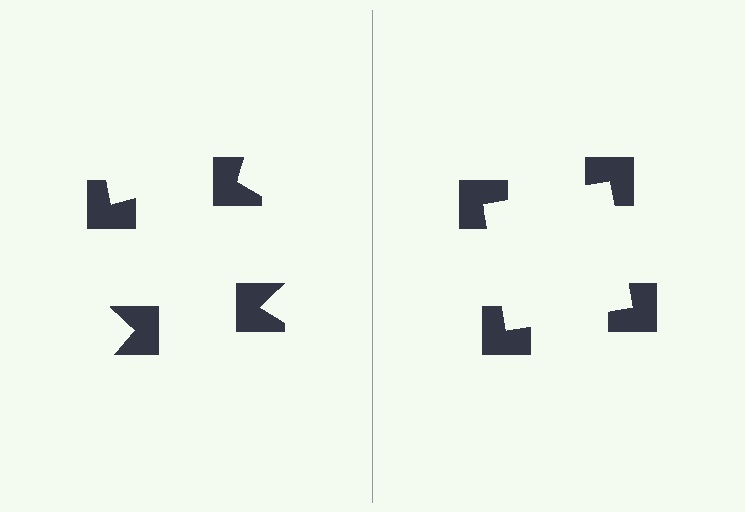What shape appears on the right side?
An illusory square.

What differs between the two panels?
The notched squares are positioned identically on both sides; only the wedge orientations differ. On the right they align to a square; on the left they are misaligned.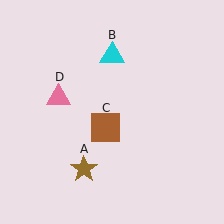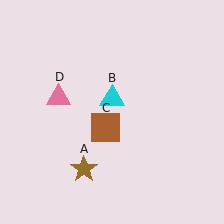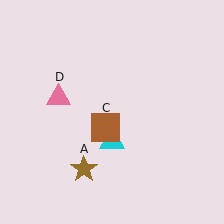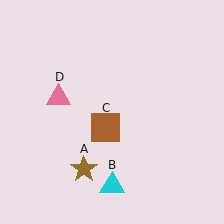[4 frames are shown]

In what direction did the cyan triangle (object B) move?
The cyan triangle (object B) moved down.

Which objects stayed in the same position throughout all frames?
Brown star (object A) and brown square (object C) and pink triangle (object D) remained stationary.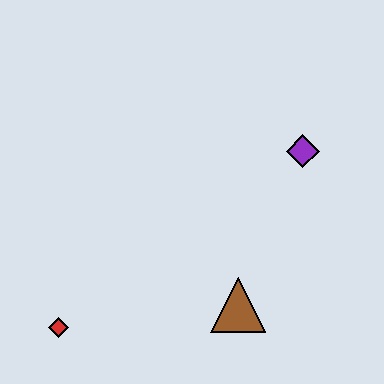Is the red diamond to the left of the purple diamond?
Yes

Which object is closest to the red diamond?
The brown triangle is closest to the red diamond.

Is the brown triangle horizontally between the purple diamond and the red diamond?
Yes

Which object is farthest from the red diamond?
The purple diamond is farthest from the red diamond.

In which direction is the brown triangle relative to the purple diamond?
The brown triangle is below the purple diamond.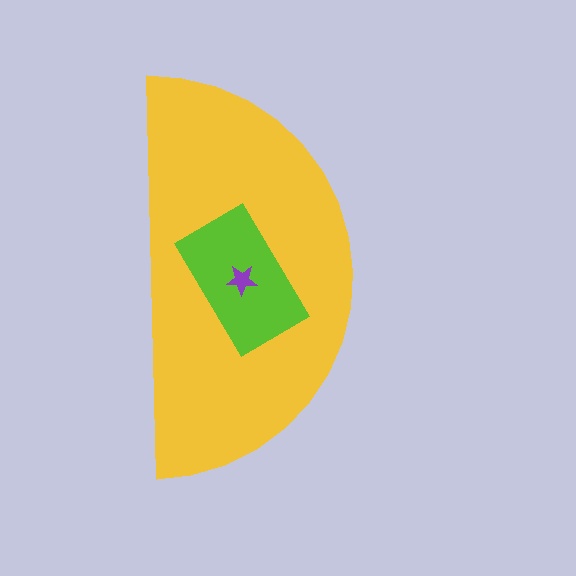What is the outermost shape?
The yellow semicircle.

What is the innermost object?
The purple star.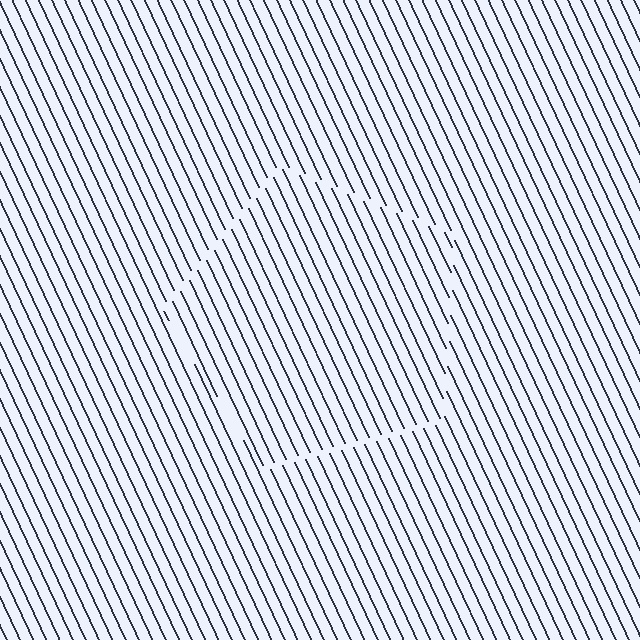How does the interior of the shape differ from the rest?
The interior of the shape contains the same grating, shifted by half a period — the contour is defined by the phase discontinuity where line-ends from the inner and outer gratings abut.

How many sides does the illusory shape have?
5 sides — the line-ends trace a pentagon.